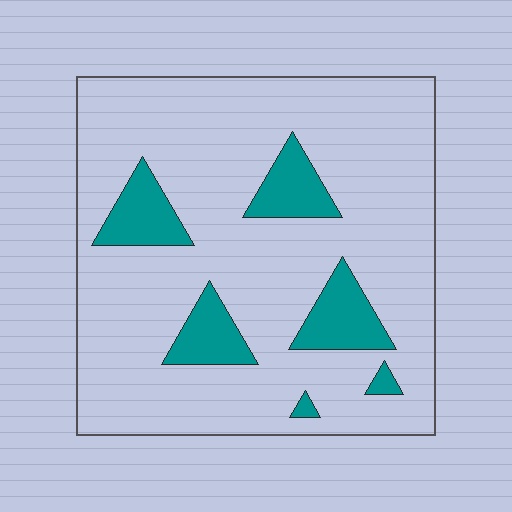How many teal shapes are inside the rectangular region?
6.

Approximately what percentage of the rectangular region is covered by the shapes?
Approximately 15%.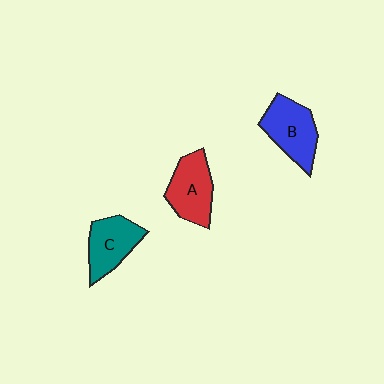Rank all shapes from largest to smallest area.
From largest to smallest: B (blue), A (red), C (teal).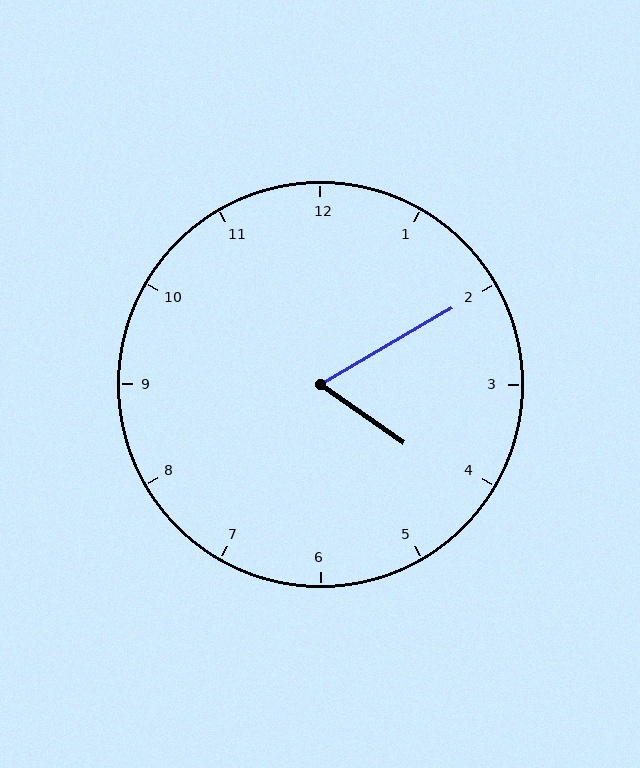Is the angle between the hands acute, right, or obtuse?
It is acute.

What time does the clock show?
4:10.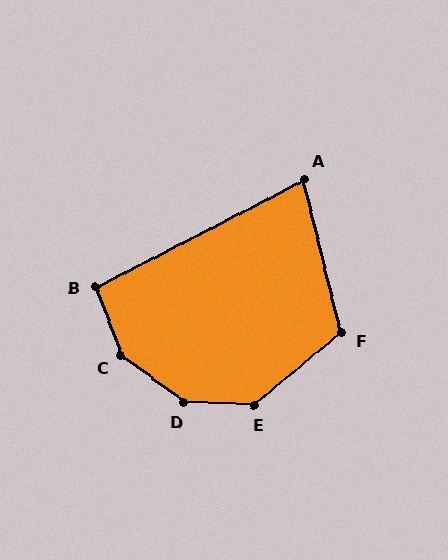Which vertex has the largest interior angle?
D, at approximately 146 degrees.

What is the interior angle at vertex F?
Approximately 116 degrees (obtuse).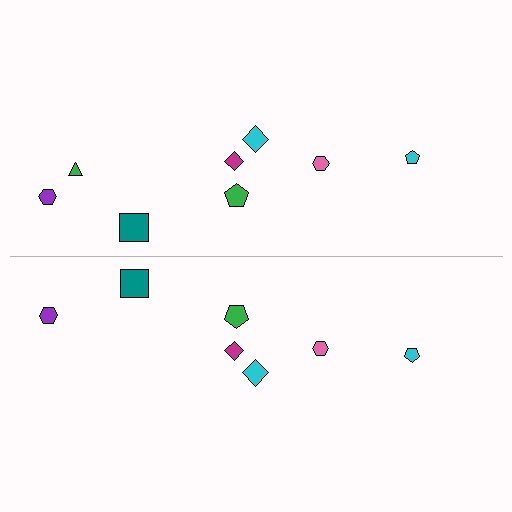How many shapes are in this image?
There are 15 shapes in this image.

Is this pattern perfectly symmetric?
No, the pattern is not perfectly symmetric. A green triangle is missing from the bottom side.